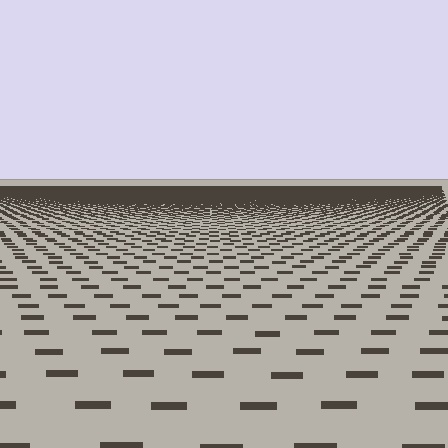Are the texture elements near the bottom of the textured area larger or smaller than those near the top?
Larger. Near the bottom, elements are closer to the viewer and appear at a bigger on-screen size.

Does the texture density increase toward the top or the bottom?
Density increases toward the top.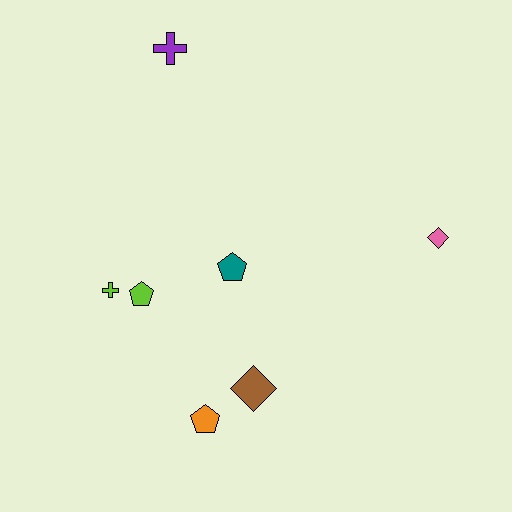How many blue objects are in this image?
There are no blue objects.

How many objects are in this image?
There are 7 objects.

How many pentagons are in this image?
There are 3 pentagons.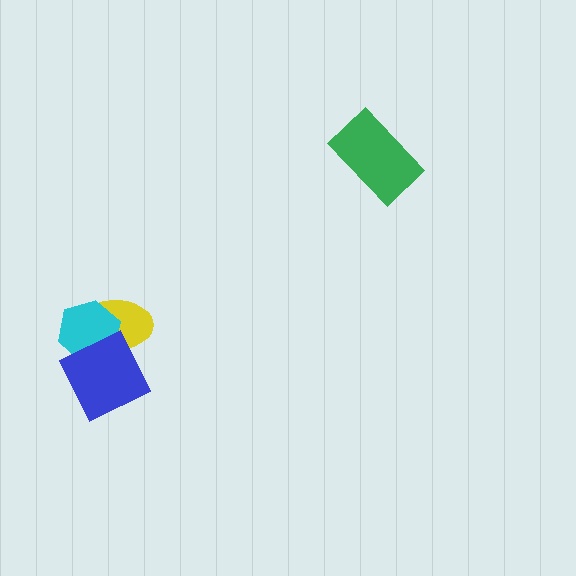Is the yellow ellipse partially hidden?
Yes, it is partially covered by another shape.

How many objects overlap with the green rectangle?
0 objects overlap with the green rectangle.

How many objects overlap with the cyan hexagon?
2 objects overlap with the cyan hexagon.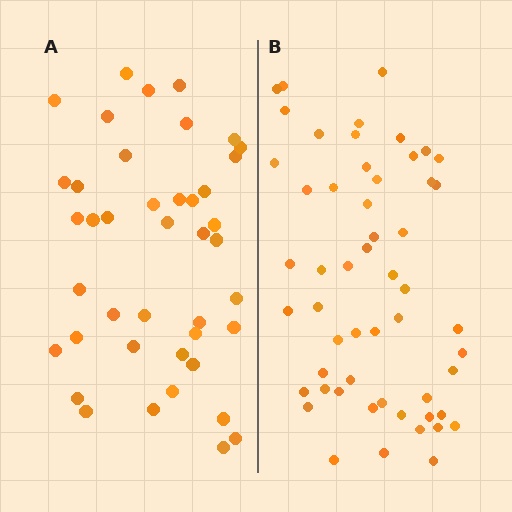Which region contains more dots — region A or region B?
Region B (the right region) has more dots.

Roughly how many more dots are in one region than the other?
Region B has roughly 12 or so more dots than region A.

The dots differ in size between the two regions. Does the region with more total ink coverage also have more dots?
No. Region A has more total ink coverage because its dots are larger, but region B actually contains more individual dots. Total area can be misleading — the number of items is what matters here.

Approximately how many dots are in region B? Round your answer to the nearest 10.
About 50 dots. (The exact count is 54, which rounds to 50.)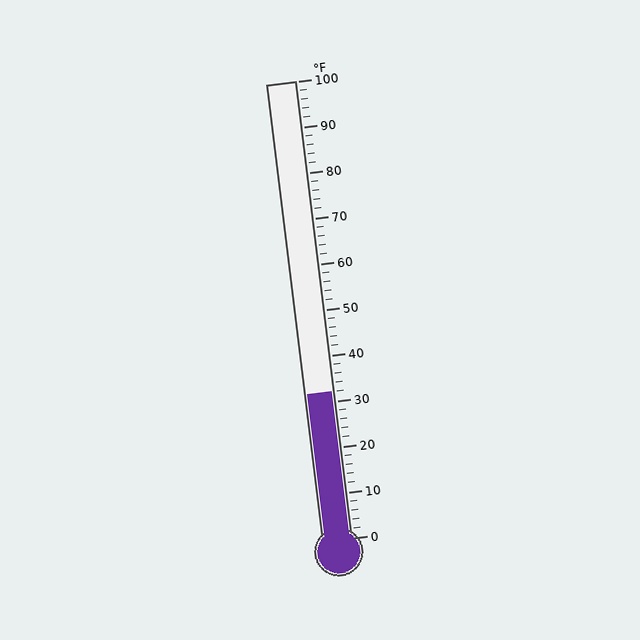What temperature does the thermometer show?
The thermometer shows approximately 32°F.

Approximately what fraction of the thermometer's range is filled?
The thermometer is filled to approximately 30% of its range.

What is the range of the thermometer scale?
The thermometer scale ranges from 0°F to 100°F.